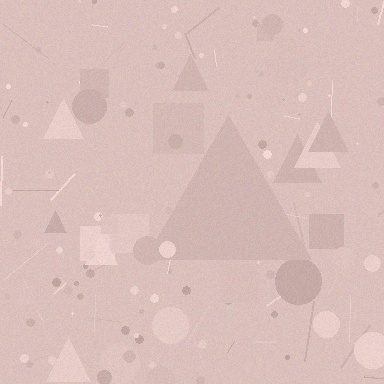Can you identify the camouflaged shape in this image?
The camouflaged shape is a triangle.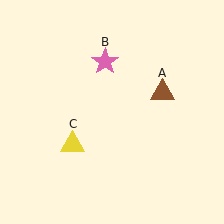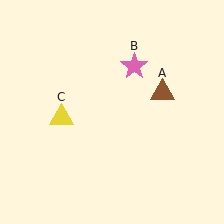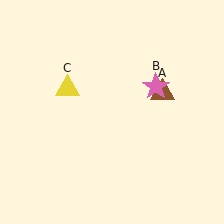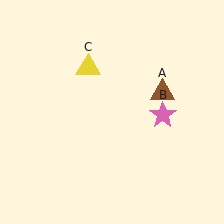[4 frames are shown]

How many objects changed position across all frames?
2 objects changed position: pink star (object B), yellow triangle (object C).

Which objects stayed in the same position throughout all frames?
Brown triangle (object A) remained stationary.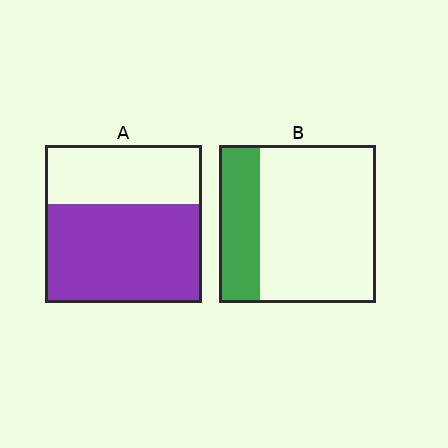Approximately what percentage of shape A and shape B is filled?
A is approximately 65% and B is approximately 25%.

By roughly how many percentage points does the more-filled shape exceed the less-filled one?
By roughly 35 percentage points (A over B).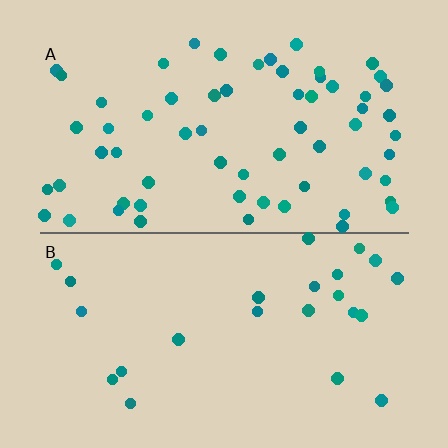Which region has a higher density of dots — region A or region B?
A (the top).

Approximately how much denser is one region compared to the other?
Approximately 2.4× — region A over region B.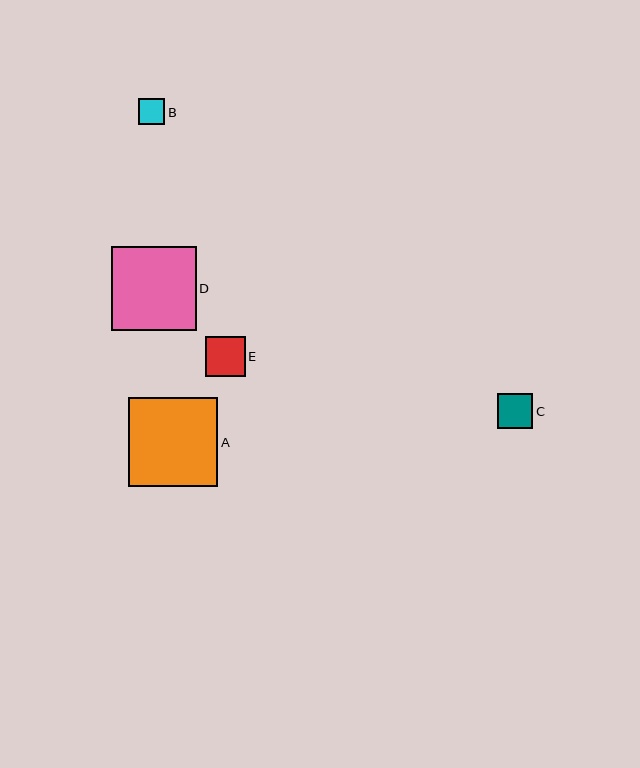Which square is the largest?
Square A is the largest with a size of approximately 89 pixels.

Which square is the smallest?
Square B is the smallest with a size of approximately 26 pixels.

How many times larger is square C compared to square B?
Square C is approximately 1.4 times the size of square B.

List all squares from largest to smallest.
From largest to smallest: A, D, E, C, B.